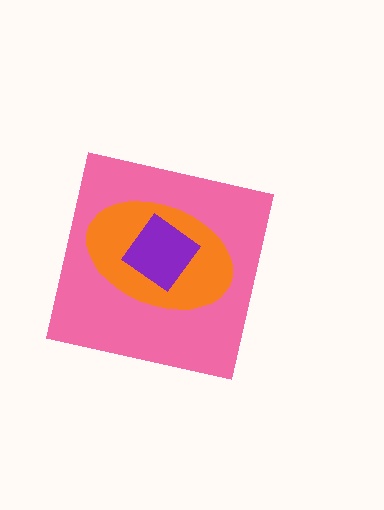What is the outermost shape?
The pink square.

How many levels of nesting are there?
3.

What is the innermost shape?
The purple diamond.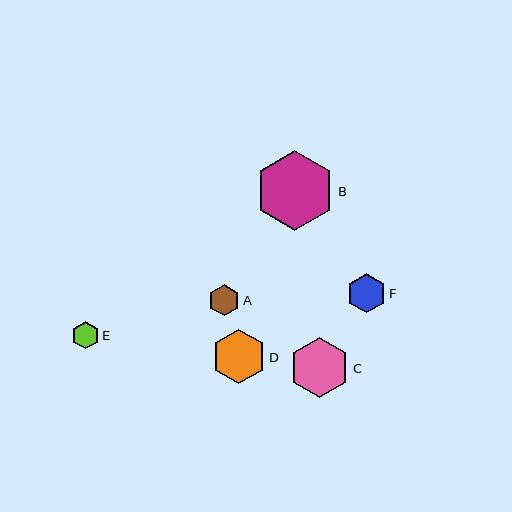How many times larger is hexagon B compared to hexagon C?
Hexagon B is approximately 1.3 times the size of hexagon C.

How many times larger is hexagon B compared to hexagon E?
Hexagon B is approximately 3.0 times the size of hexagon E.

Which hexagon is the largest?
Hexagon B is the largest with a size of approximately 80 pixels.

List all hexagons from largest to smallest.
From largest to smallest: B, C, D, F, A, E.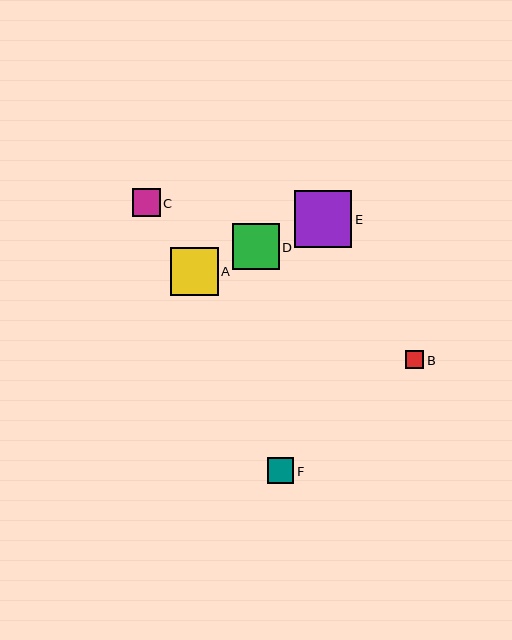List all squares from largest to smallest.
From largest to smallest: E, A, D, C, F, B.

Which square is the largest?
Square E is the largest with a size of approximately 57 pixels.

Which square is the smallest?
Square B is the smallest with a size of approximately 18 pixels.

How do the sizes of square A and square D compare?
Square A and square D are approximately the same size.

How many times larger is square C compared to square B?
Square C is approximately 1.5 times the size of square B.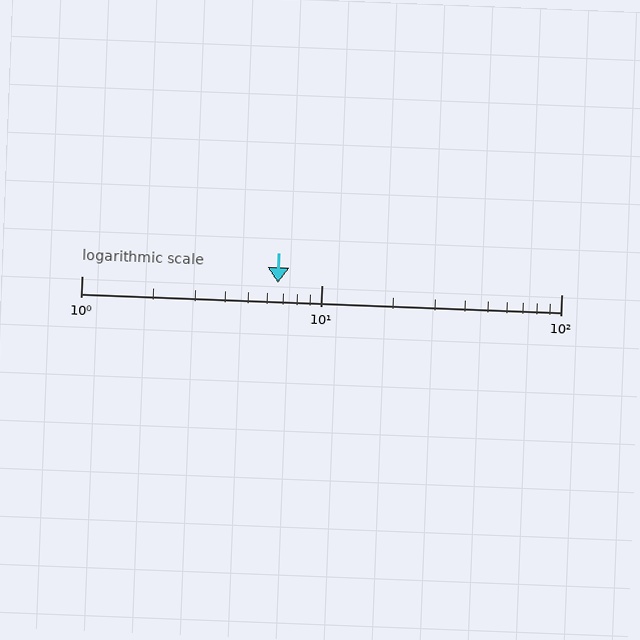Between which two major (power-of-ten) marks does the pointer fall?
The pointer is between 1 and 10.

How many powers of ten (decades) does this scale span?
The scale spans 2 decades, from 1 to 100.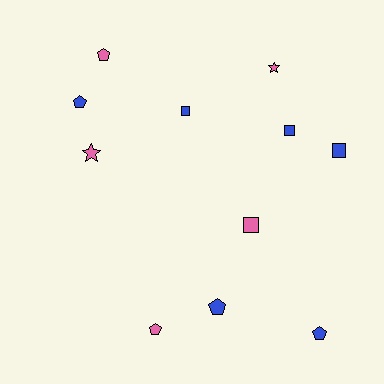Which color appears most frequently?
Blue, with 6 objects.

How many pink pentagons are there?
There are 2 pink pentagons.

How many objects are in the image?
There are 11 objects.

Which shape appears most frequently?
Pentagon, with 5 objects.